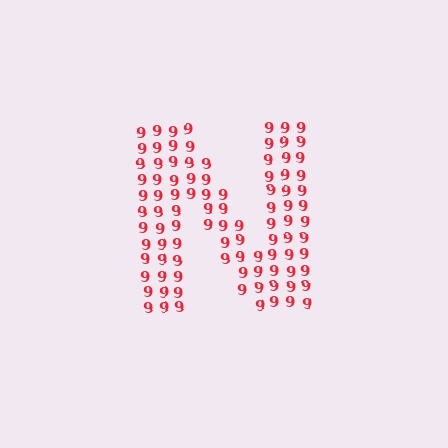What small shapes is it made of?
It is made of small digit 9's.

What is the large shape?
The large shape is the letter N.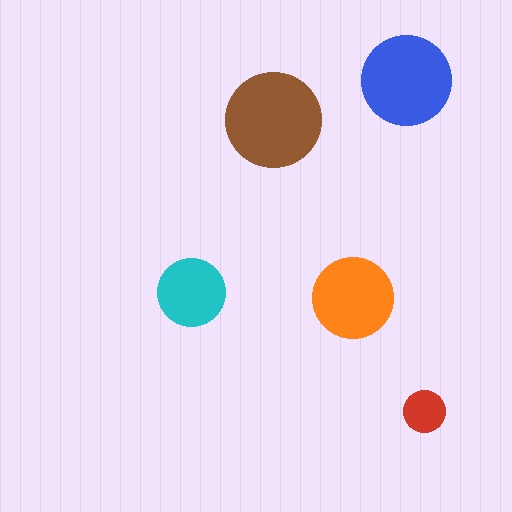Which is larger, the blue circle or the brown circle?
The brown one.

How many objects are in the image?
There are 5 objects in the image.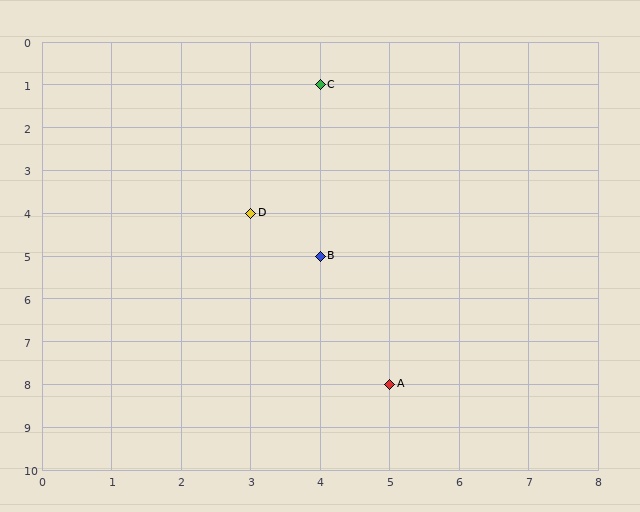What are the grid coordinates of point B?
Point B is at grid coordinates (4, 5).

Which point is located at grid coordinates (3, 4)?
Point D is at (3, 4).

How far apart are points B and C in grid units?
Points B and C are 4 rows apart.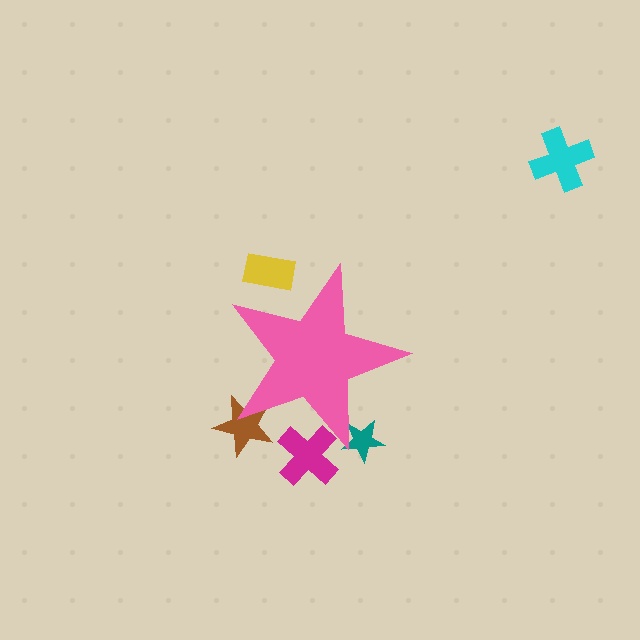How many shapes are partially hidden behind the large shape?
4 shapes are partially hidden.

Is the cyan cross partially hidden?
No, the cyan cross is fully visible.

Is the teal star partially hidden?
Yes, the teal star is partially hidden behind the pink star.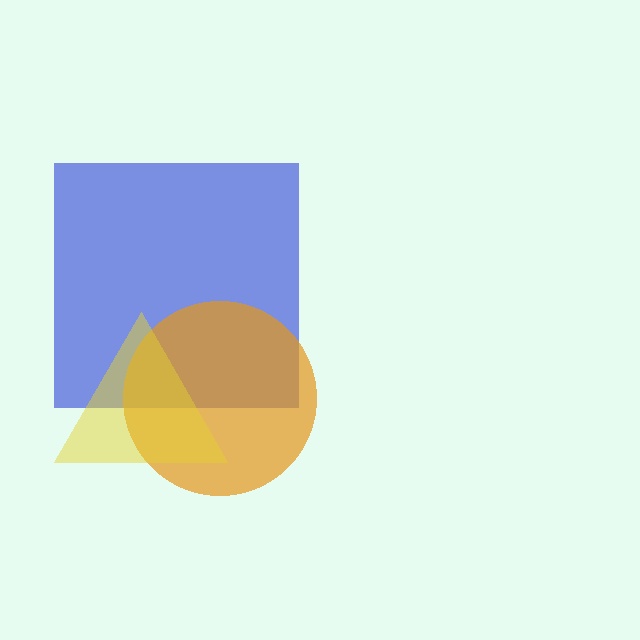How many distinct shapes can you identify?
There are 3 distinct shapes: a blue square, an orange circle, a yellow triangle.